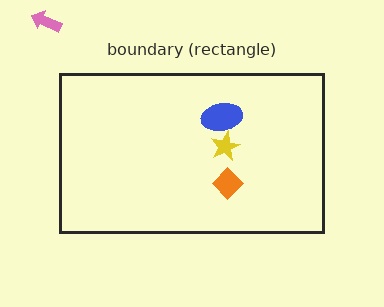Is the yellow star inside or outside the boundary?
Inside.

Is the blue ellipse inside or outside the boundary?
Inside.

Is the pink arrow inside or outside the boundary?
Outside.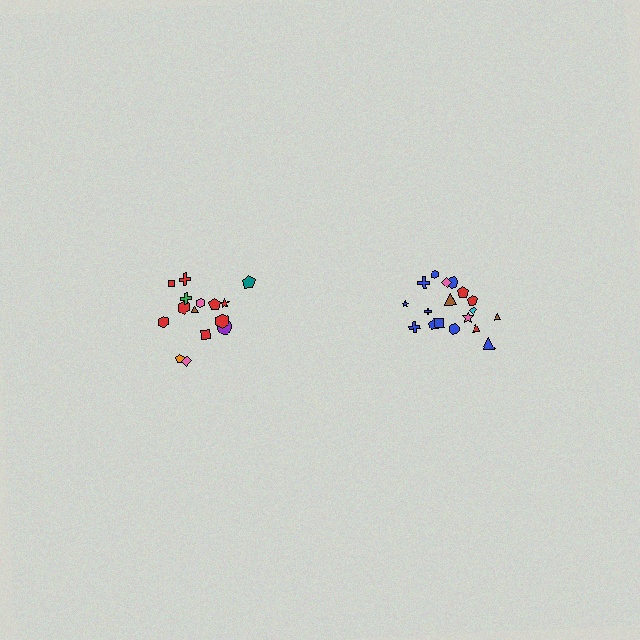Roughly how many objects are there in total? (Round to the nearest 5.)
Roughly 35 objects in total.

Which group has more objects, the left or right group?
The right group.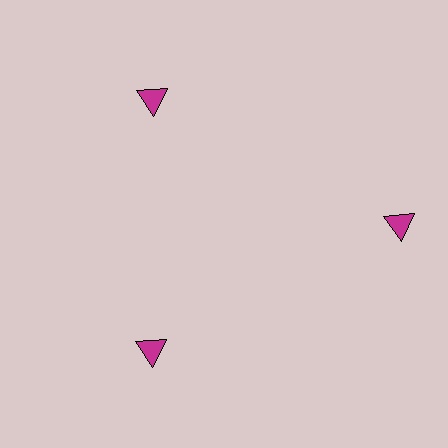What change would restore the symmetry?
The symmetry would be restored by moving it inward, back onto the ring so that all 3 triangles sit at equal angles and equal distance from the center.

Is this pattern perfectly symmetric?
No. The 3 magenta triangles are arranged in a ring, but one element near the 3 o'clock position is pushed outward from the center, breaking the 3-fold rotational symmetry.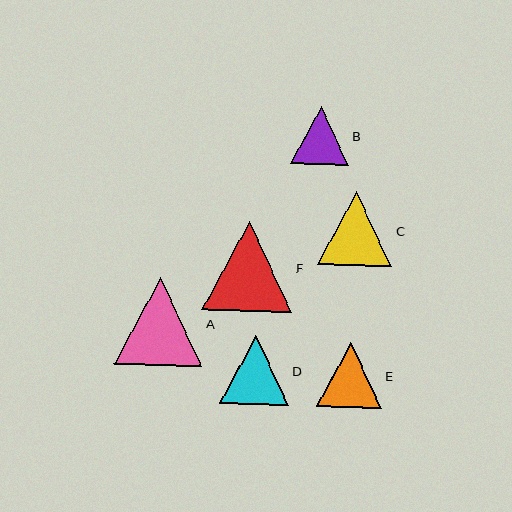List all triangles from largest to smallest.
From largest to smallest: F, A, C, D, E, B.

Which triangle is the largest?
Triangle F is the largest with a size of approximately 90 pixels.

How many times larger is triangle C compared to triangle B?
Triangle C is approximately 1.3 times the size of triangle B.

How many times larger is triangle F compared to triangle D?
Triangle F is approximately 1.3 times the size of triangle D.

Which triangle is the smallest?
Triangle B is the smallest with a size of approximately 58 pixels.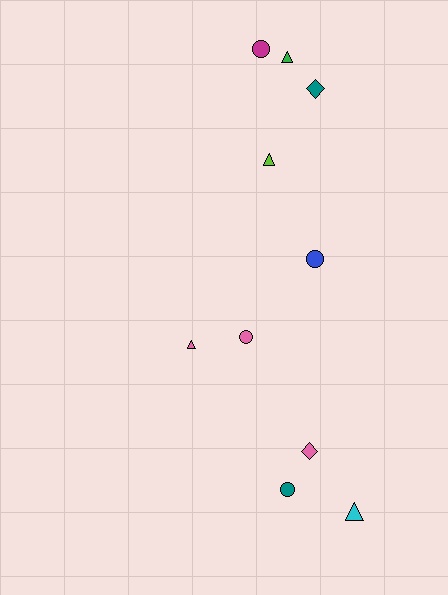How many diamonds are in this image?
There are 2 diamonds.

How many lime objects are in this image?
There is 1 lime object.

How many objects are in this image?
There are 10 objects.